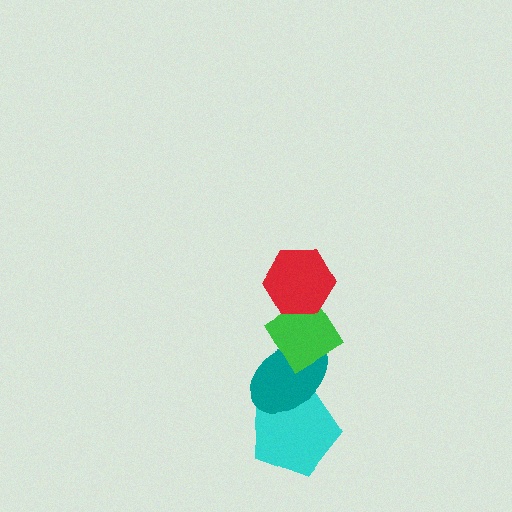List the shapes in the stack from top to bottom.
From top to bottom: the red hexagon, the green diamond, the teal ellipse, the cyan pentagon.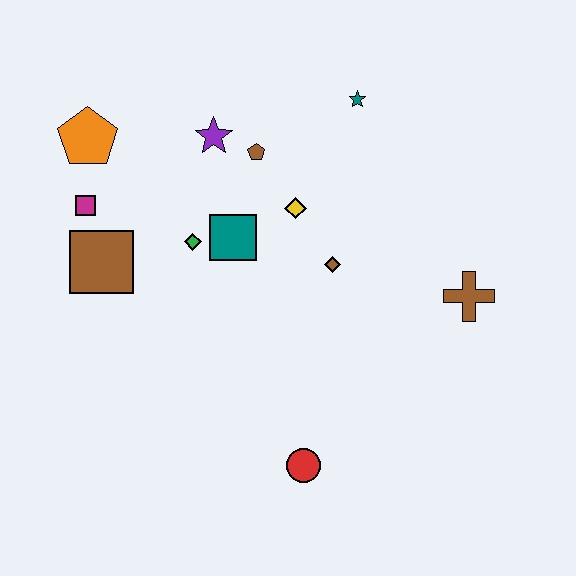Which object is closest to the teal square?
The green diamond is closest to the teal square.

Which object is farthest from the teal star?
The red circle is farthest from the teal star.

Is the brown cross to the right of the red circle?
Yes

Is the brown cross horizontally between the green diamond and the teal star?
No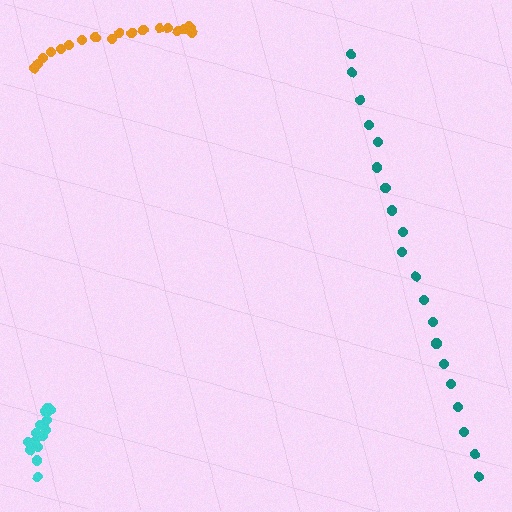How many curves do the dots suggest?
There are 3 distinct paths.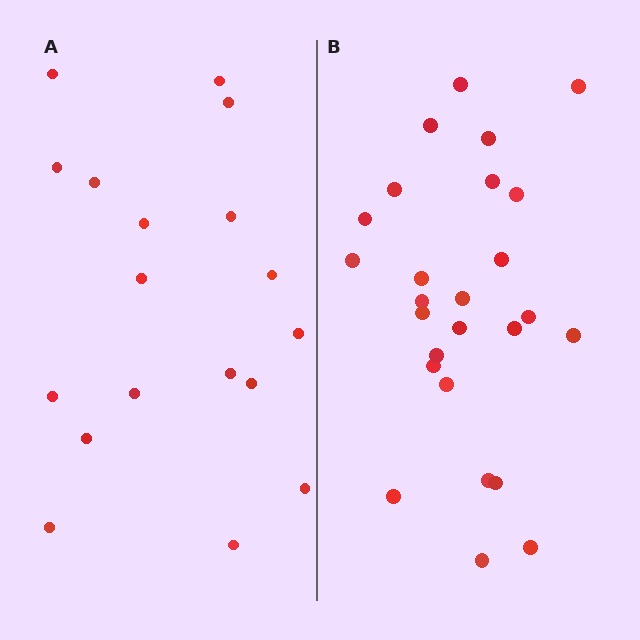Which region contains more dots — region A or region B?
Region B (the right region) has more dots.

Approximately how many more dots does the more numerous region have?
Region B has roughly 8 or so more dots than region A.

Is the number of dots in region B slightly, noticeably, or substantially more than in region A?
Region B has noticeably more, but not dramatically so. The ratio is roughly 1.4 to 1.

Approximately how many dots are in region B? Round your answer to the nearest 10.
About 30 dots. (The exact count is 26, which rounds to 30.)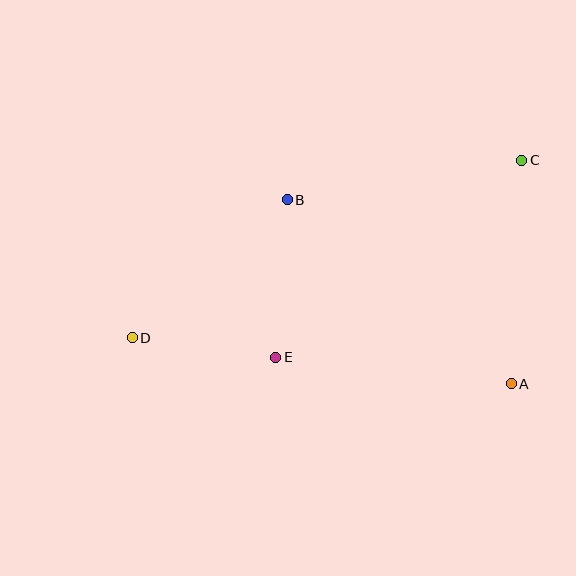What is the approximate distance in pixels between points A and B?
The distance between A and B is approximately 290 pixels.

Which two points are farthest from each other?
Points C and D are farthest from each other.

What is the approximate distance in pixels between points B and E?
The distance between B and E is approximately 158 pixels.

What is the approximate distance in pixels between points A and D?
The distance between A and D is approximately 382 pixels.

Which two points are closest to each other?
Points D and E are closest to each other.